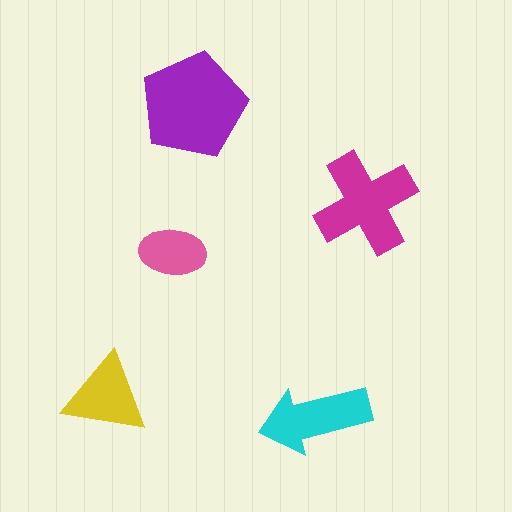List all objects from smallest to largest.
The pink ellipse, the yellow triangle, the cyan arrow, the magenta cross, the purple pentagon.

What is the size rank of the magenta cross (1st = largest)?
2nd.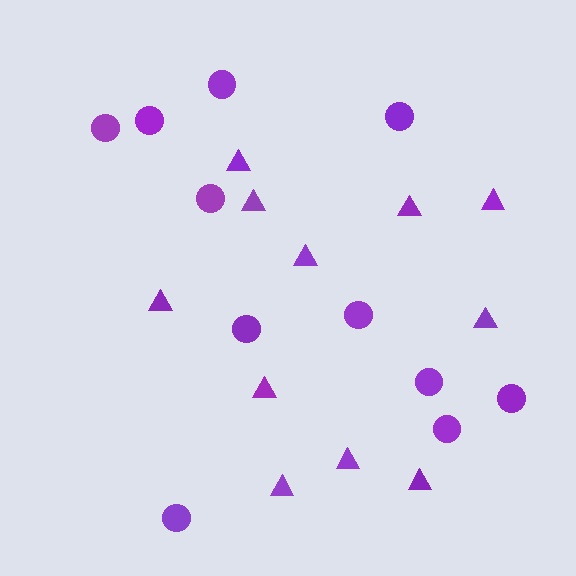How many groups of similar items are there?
There are 2 groups: one group of circles (11) and one group of triangles (11).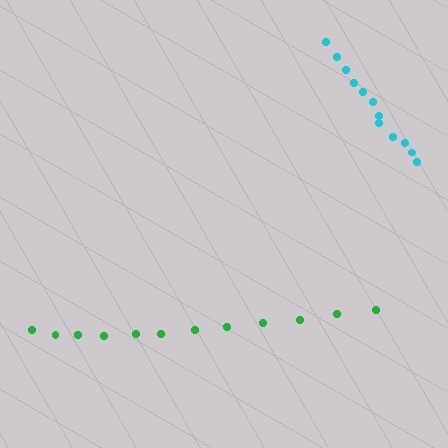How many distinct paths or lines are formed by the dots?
There are 2 distinct paths.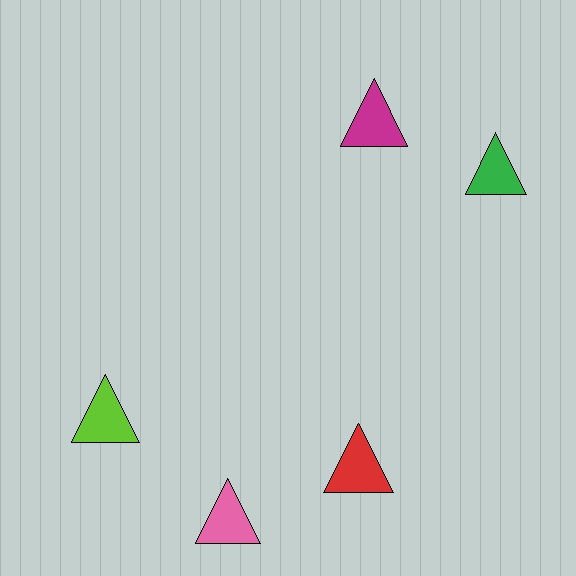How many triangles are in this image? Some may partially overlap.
There are 5 triangles.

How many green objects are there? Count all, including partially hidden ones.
There is 1 green object.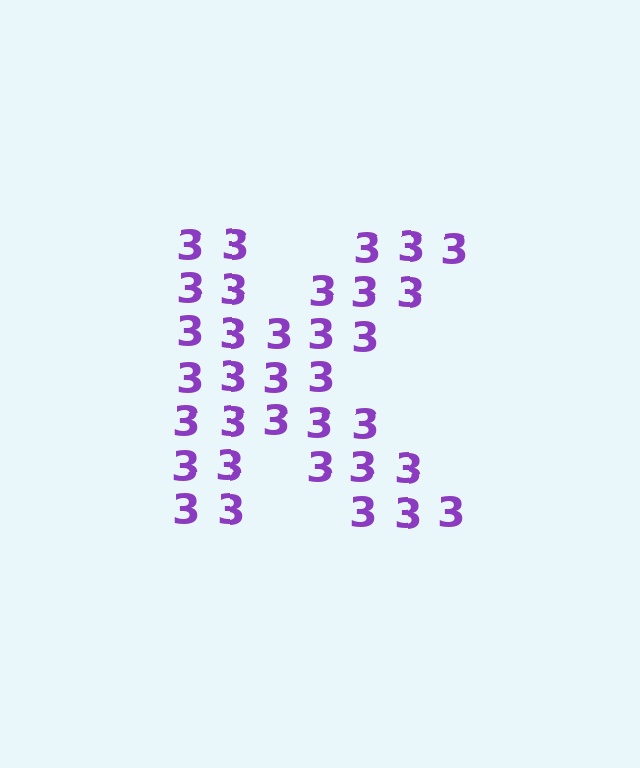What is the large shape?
The large shape is the letter K.